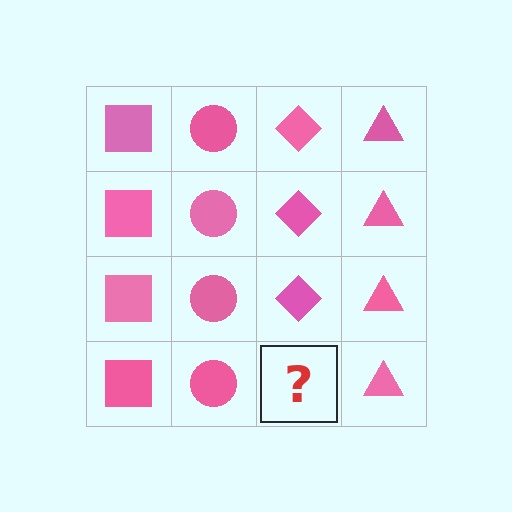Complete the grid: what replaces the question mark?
The question mark should be replaced with a pink diamond.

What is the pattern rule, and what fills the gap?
The rule is that each column has a consistent shape. The gap should be filled with a pink diamond.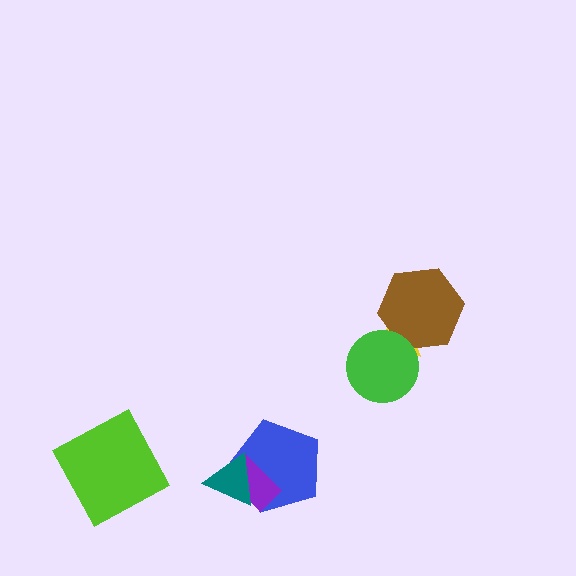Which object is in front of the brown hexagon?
The green circle is in front of the brown hexagon.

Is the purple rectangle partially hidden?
Yes, it is partially covered by another shape.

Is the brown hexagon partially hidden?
Yes, it is partially covered by another shape.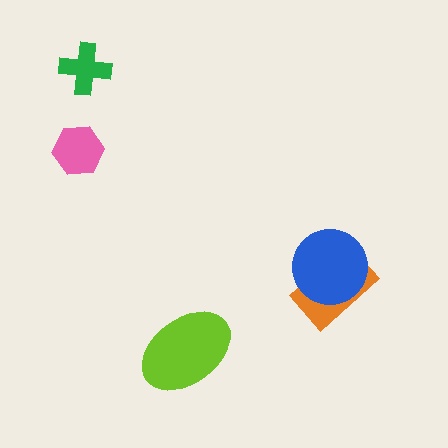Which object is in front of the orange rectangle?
The blue circle is in front of the orange rectangle.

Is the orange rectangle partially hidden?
Yes, it is partially covered by another shape.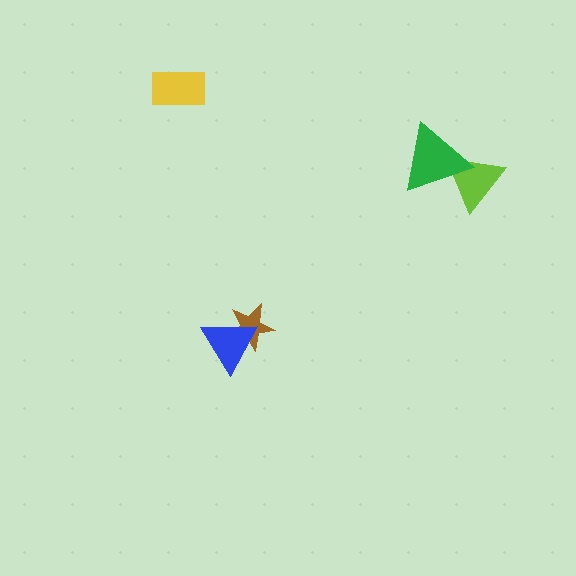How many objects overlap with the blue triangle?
1 object overlaps with the blue triangle.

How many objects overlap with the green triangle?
1 object overlaps with the green triangle.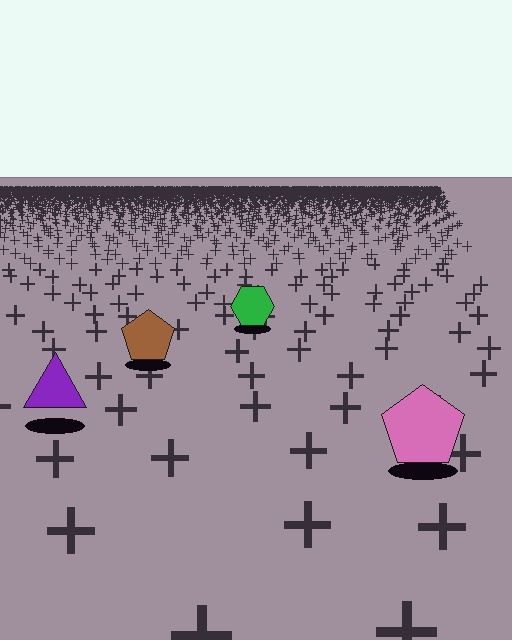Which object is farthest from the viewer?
The green hexagon is farthest from the viewer. It appears smaller and the ground texture around it is denser.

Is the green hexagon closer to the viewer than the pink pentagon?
No. The pink pentagon is closer — you can tell from the texture gradient: the ground texture is coarser near it.